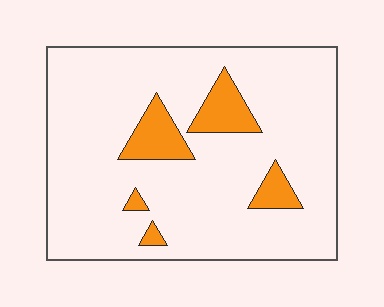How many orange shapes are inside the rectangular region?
5.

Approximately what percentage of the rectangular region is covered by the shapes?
Approximately 10%.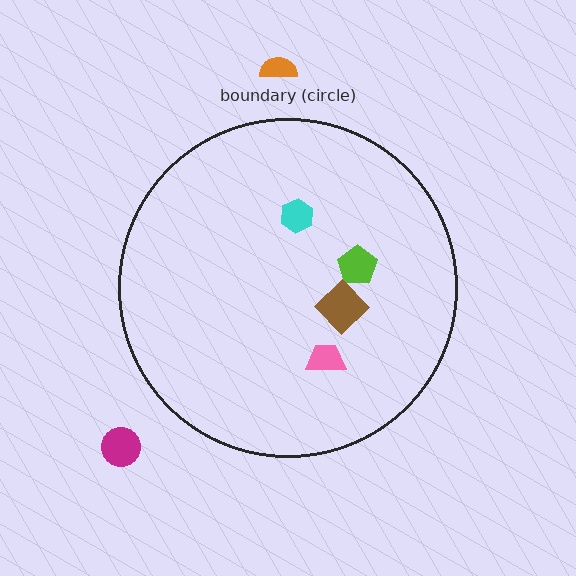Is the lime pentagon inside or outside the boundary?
Inside.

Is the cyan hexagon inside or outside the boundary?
Inside.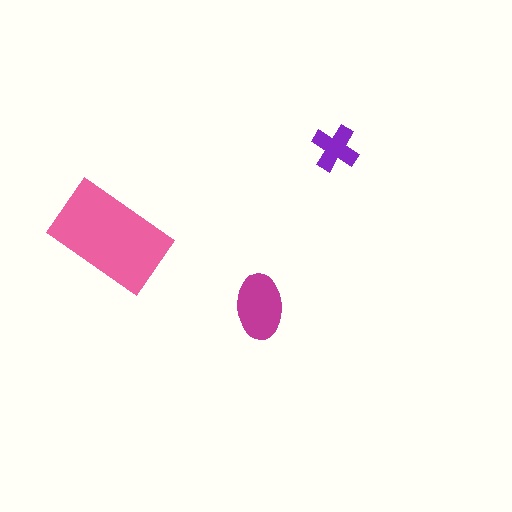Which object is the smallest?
The purple cross.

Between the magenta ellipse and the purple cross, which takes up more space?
The magenta ellipse.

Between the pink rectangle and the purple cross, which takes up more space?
The pink rectangle.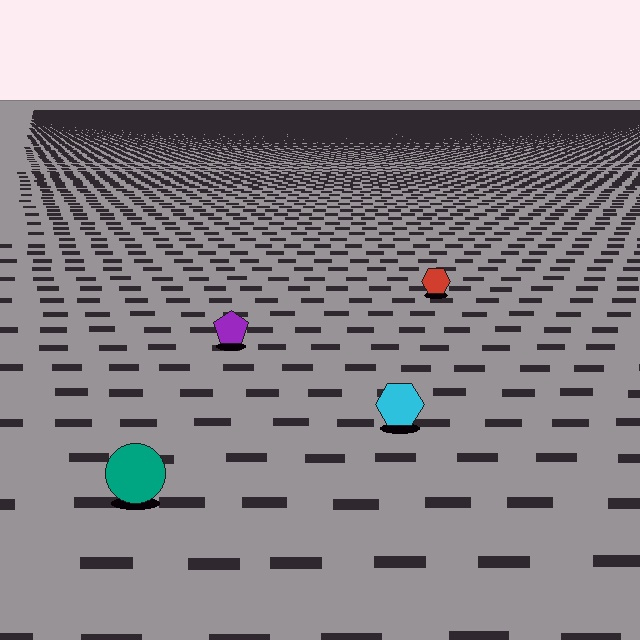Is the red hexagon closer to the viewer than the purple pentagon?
No. The purple pentagon is closer — you can tell from the texture gradient: the ground texture is coarser near it.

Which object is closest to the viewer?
The teal circle is closest. The texture marks near it are larger and more spread out.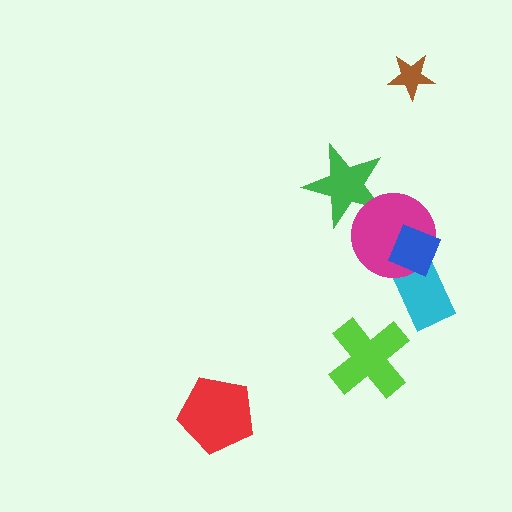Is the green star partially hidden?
Yes, it is partially covered by another shape.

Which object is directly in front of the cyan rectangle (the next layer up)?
The magenta circle is directly in front of the cyan rectangle.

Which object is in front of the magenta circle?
The blue diamond is in front of the magenta circle.